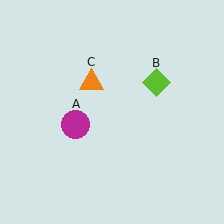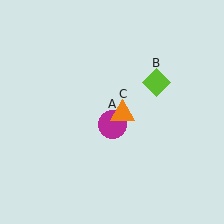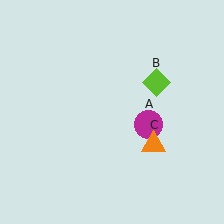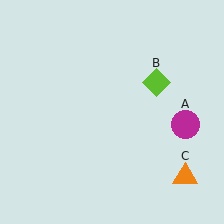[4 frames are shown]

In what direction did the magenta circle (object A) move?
The magenta circle (object A) moved right.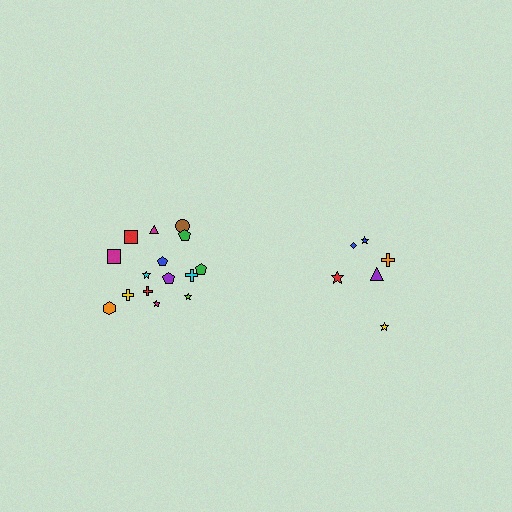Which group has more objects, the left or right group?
The left group.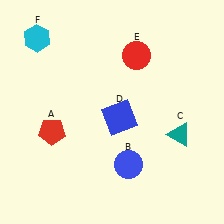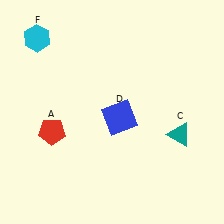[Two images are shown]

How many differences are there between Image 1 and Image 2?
There are 2 differences between the two images.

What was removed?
The blue circle (B), the red circle (E) were removed in Image 2.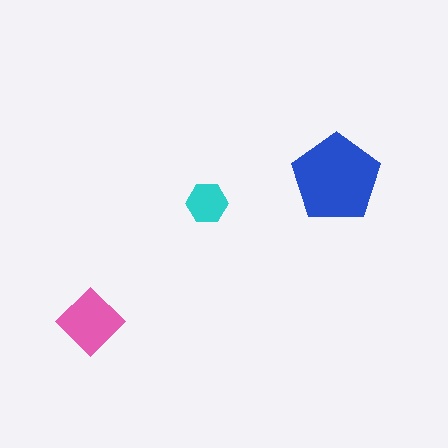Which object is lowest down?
The pink diamond is bottommost.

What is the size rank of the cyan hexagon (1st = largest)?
3rd.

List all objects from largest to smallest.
The blue pentagon, the pink diamond, the cyan hexagon.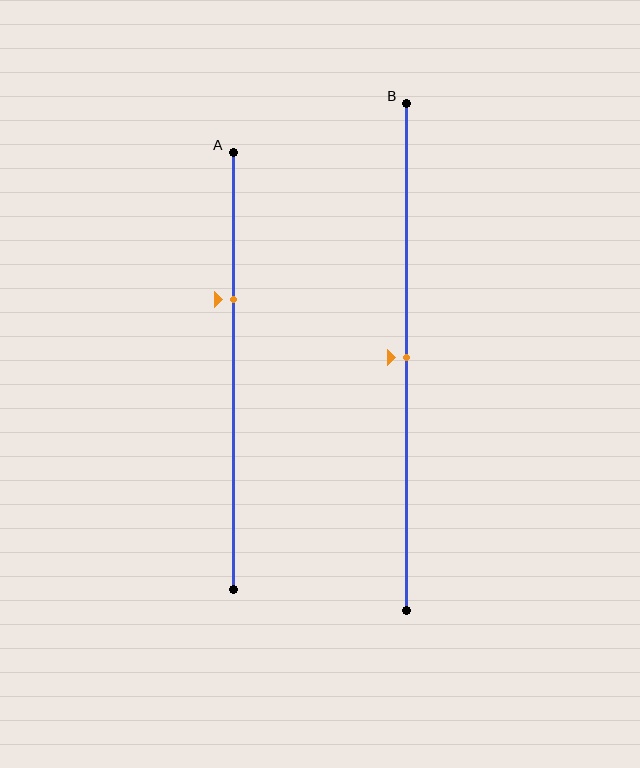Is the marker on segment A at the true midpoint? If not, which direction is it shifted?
No, the marker on segment A is shifted upward by about 16% of the segment length.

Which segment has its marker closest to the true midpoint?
Segment B has its marker closest to the true midpoint.